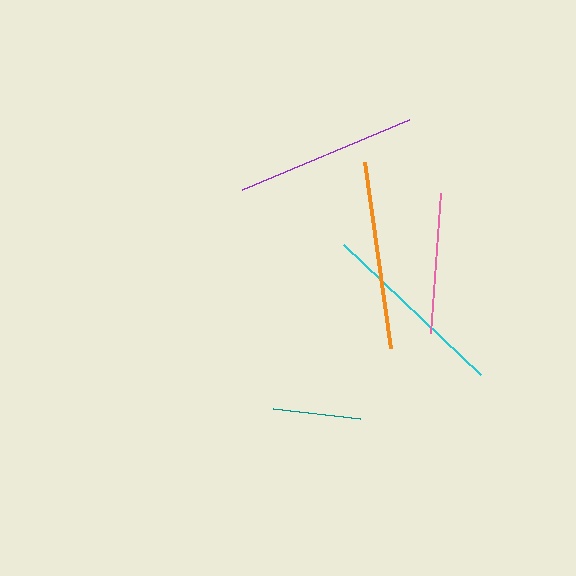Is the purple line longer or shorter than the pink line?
The purple line is longer than the pink line.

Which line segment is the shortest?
The teal line is the shortest at approximately 88 pixels.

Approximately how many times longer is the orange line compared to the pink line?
The orange line is approximately 1.3 times the length of the pink line.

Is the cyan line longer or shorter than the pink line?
The cyan line is longer than the pink line.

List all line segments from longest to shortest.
From longest to shortest: cyan, orange, purple, pink, teal.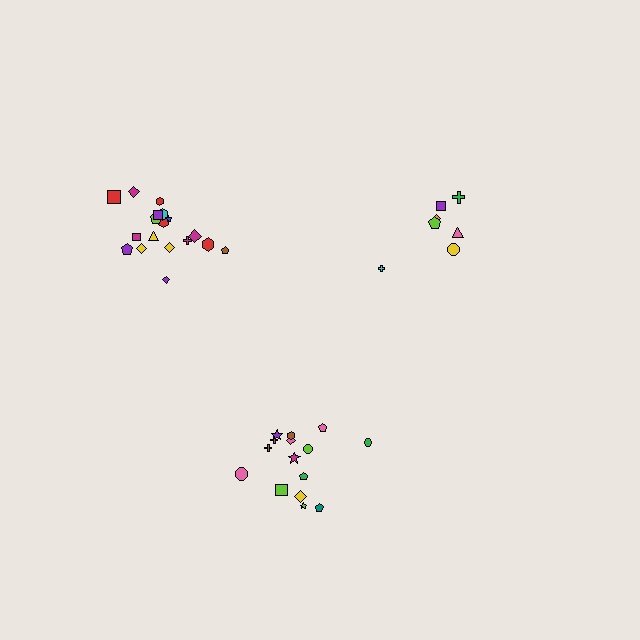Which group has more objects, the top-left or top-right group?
The top-left group.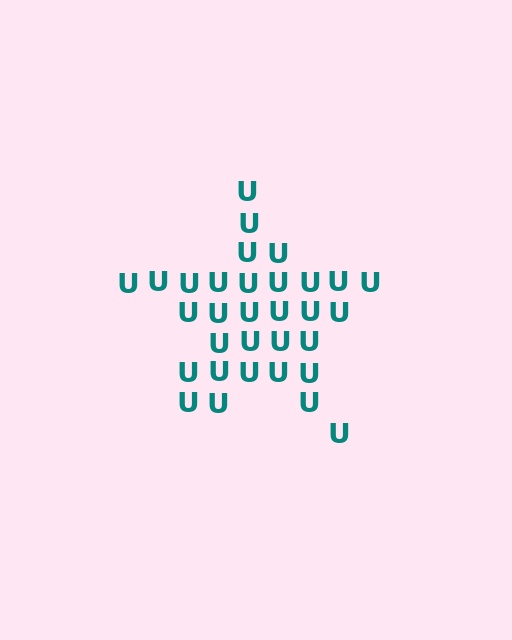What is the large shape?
The large shape is a star.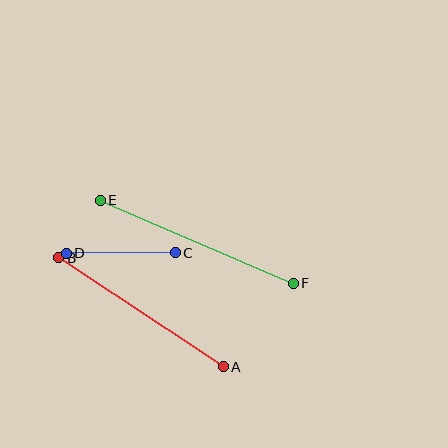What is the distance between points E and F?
The distance is approximately 210 pixels.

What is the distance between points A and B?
The distance is approximately 197 pixels.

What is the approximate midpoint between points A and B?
The midpoint is at approximately (141, 312) pixels.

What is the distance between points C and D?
The distance is approximately 109 pixels.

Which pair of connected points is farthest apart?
Points E and F are farthest apart.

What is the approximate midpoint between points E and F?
The midpoint is at approximately (197, 242) pixels.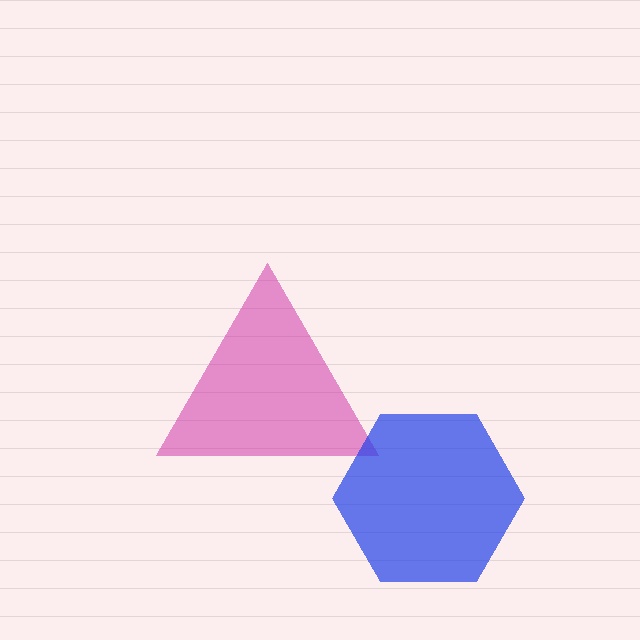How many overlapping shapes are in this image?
There are 2 overlapping shapes in the image.